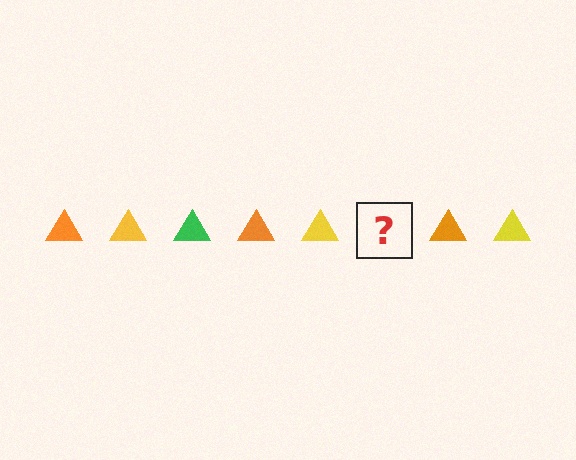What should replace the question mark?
The question mark should be replaced with a green triangle.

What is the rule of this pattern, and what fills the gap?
The rule is that the pattern cycles through orange, yellow, green triangles. The gap should be filled with a green triangle.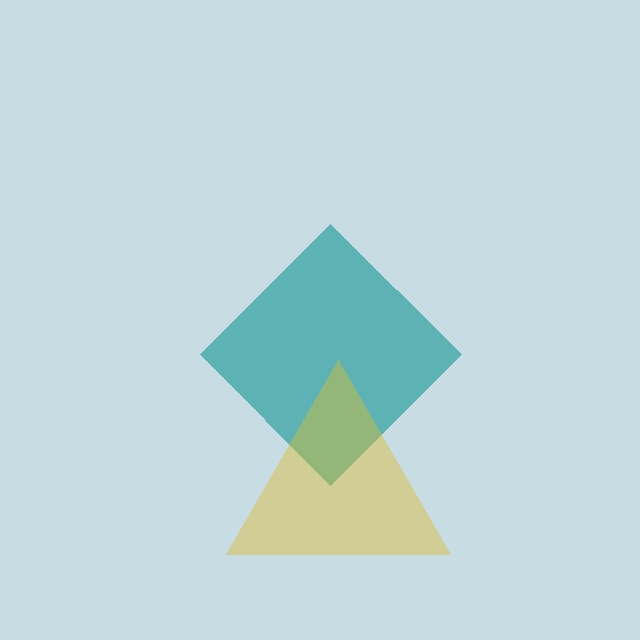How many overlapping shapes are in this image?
There are 2 overlapping shapes in the image.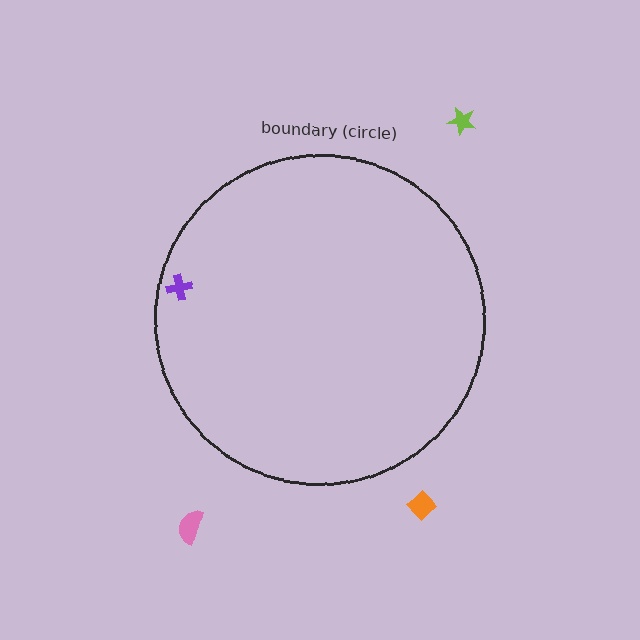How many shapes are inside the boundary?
1 inside, 3 outside.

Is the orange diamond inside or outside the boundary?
Outside.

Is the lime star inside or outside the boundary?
Outside.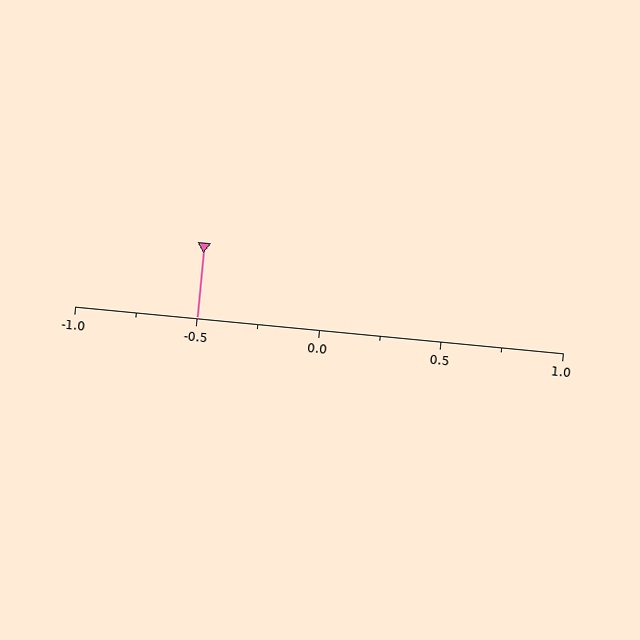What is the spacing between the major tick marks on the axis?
The major ticks are spaced 0.5 apart.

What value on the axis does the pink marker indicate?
The marker indicates approximately -0.5.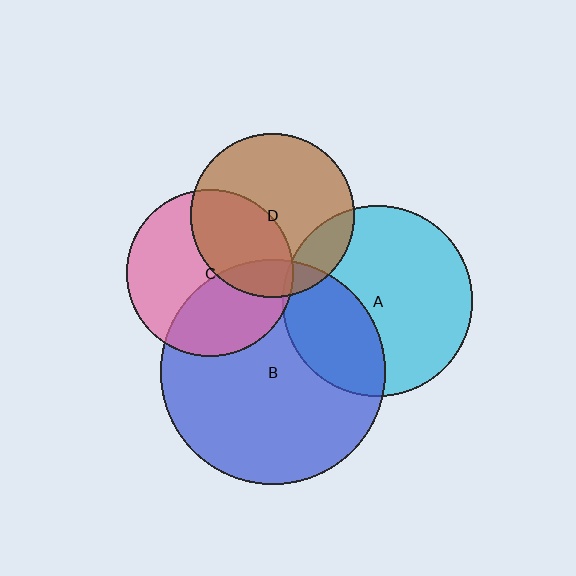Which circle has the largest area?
Circle B (blue).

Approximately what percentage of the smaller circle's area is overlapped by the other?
Approximately 40%.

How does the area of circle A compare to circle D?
Approximately 1.3 times.